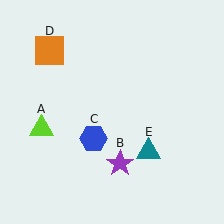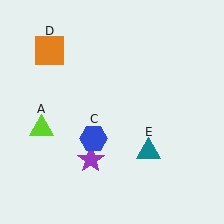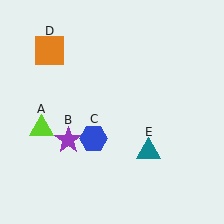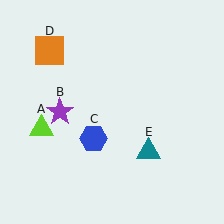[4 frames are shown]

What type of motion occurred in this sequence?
The purple star (object B) rotated clockwise around the center of the scene.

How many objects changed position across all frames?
1 object changed position: purple star (object B).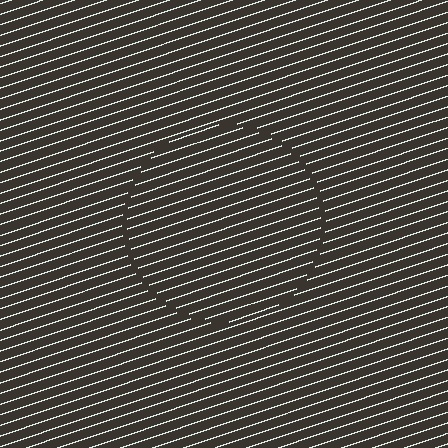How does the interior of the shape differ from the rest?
The interior of the shape contains the same grating, shifted by half a period — the contour is defined by the phase discontinuity where line-ends from the inner and outer gratings abut.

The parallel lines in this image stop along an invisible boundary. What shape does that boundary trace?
An illusory circle. The interior of the shape contains the same grating, shifted by half a period — the contour is defined by the phase discontinuity where line-ends from the inner and outer gratings abut.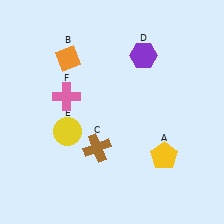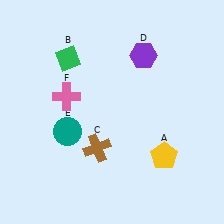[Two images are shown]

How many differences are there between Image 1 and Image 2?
There are 2 differences between the two images.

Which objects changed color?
B changed from orange to green. E changed from yellow to teal.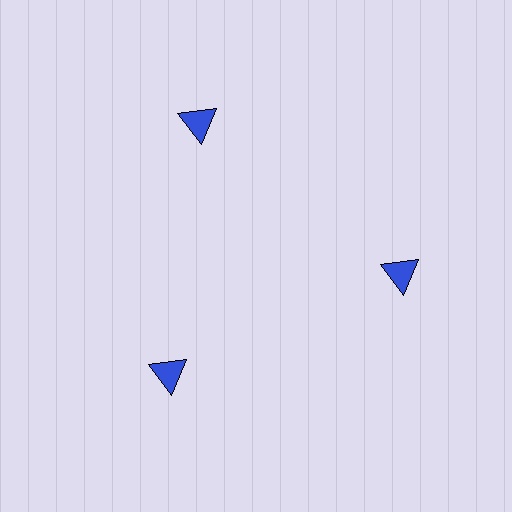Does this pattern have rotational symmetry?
Yes, this pattern has 3-fold rotational symmetry. It looks the same after rotating 120 degrees around the center.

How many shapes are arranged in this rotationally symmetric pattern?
There are 3 shapes, arranged in 3 groups of 1.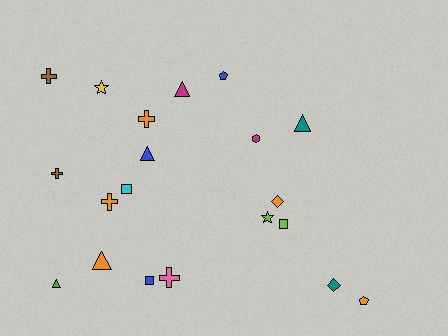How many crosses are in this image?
There are 5 crosses.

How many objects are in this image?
There are 20 objects.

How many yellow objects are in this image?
There is 1 yellow object.